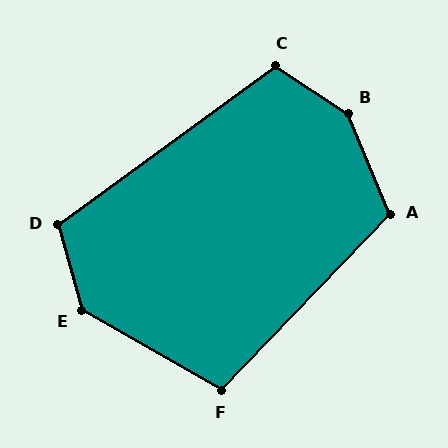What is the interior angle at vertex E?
Approximately 135 degrees (obtuse).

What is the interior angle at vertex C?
Approximately 111 degrees (obtuse).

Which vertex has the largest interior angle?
B, at approximately 146 degrees.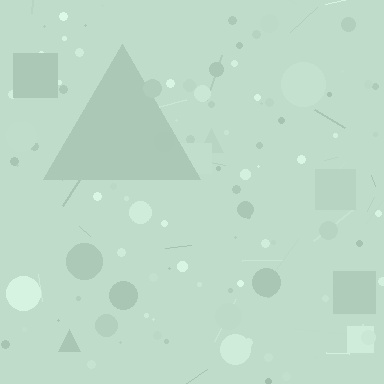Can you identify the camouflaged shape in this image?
The camouflaged shape is a triangle.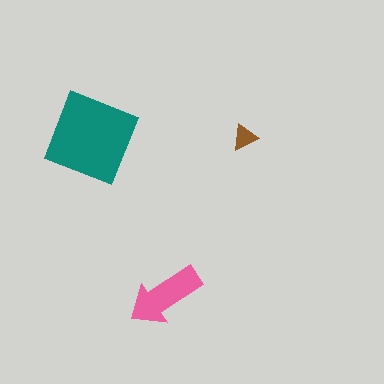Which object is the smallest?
The brown triangle.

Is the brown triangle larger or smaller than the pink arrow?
Smaller.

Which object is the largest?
The teal square.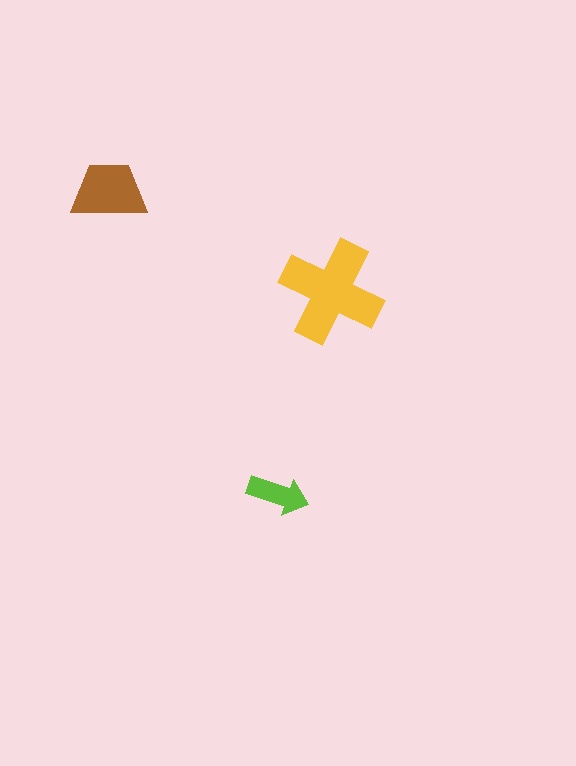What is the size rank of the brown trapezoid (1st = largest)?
2nd.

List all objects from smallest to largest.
The lime arrow, the brown trapezoid, the yellow cross.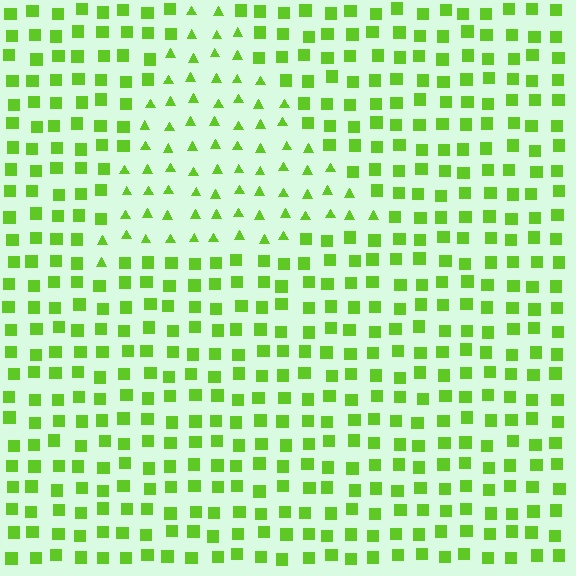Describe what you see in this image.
The image is filled with small lime elements arranged in a uniform grid. A triangle-shaped region contains triangles, while the surrounding area contains squares. The boundary is defined purely by the change in element shape.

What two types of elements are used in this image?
The image uses triangles inside the triangle region and squares outside it.